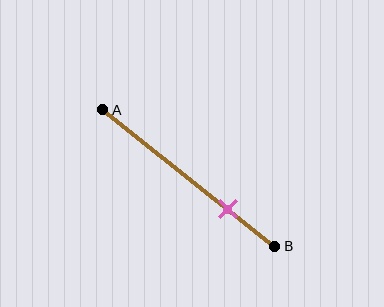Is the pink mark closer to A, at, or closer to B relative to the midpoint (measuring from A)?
The pink mark is closer to point B than the midpoint of segment AB.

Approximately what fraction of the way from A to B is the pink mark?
The pink mark is approximately 75% of the way from A to B.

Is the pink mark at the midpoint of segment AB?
No, the mark is at about 75% from A, not at the 50% midpoint.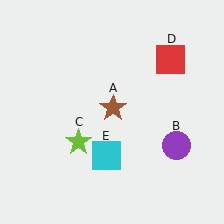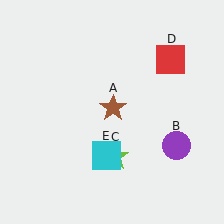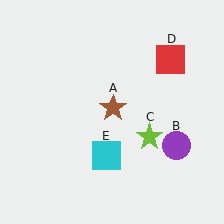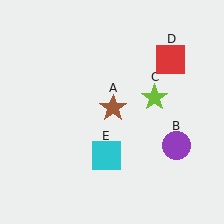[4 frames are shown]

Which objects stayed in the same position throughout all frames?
Brown star (object A) and purple circle (object B) and red square (object D) and cyan square (object E) remained stationary.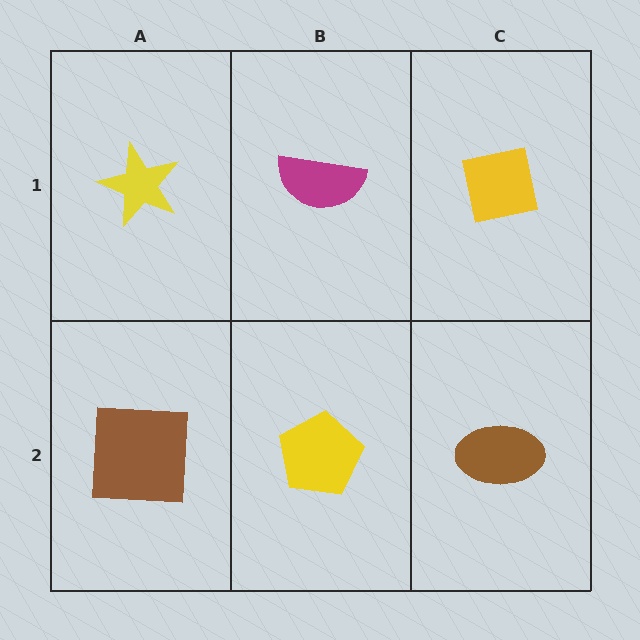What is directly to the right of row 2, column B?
A brown ellipse.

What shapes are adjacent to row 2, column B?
A magenta semicircle (row 1, column B), a brown square (row 2, column A), a brown ellipse (row 2, column C).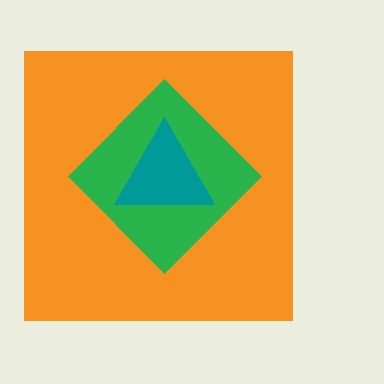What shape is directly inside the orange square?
The green diamond.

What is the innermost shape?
The teal triangle.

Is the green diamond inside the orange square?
Yes.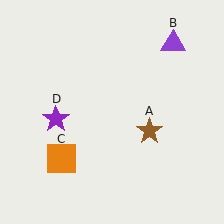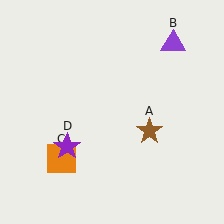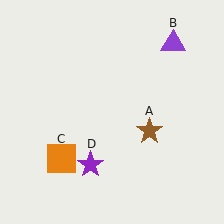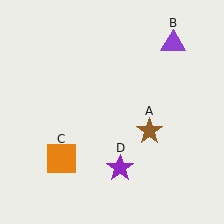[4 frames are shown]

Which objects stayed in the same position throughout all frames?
Brown star (object A) and purple triangle (object B) and orange square (object C) remained stationary.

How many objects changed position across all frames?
1 object changed position: purple star (object D).